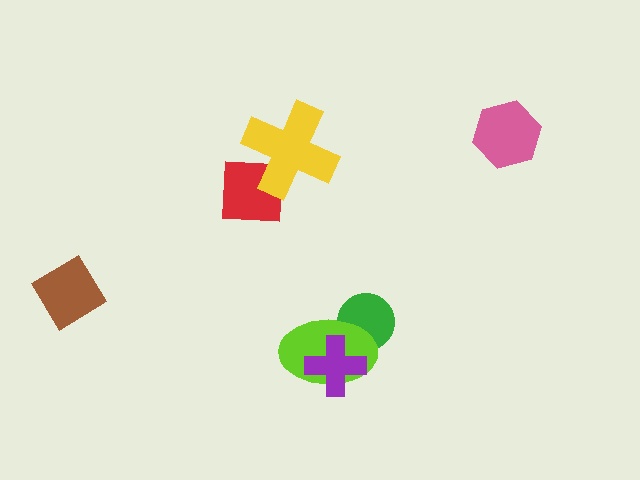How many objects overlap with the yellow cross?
1 object overlaps with the yellow cross.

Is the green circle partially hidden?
Yes, it is partially covered by another shape.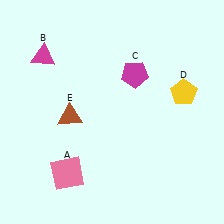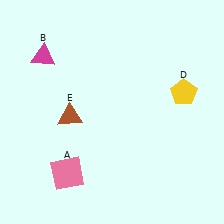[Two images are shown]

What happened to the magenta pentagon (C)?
The magenta pentagon (C) was removed in Image 2. It was in the top-right area of Image 1.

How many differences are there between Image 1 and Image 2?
There is 1 difference between the two images.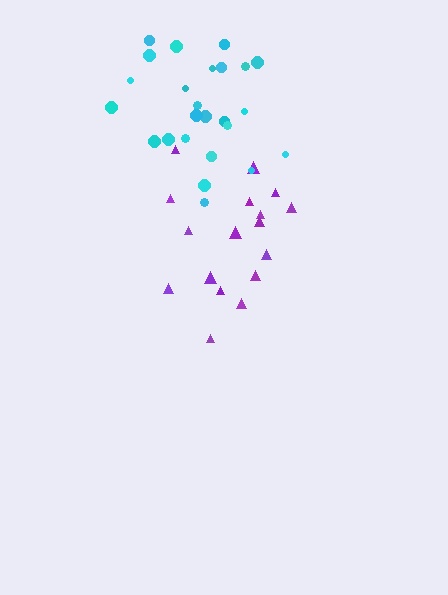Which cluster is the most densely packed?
Cyan.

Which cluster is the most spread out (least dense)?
Purple.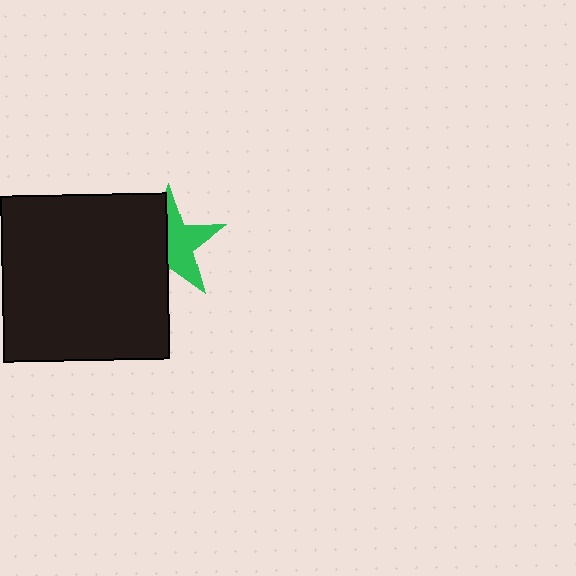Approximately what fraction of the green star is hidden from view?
Roughly 48% of the green star is hidden behind the black square.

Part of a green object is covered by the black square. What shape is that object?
It is a star.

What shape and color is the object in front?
The object in front is a black square.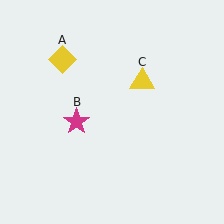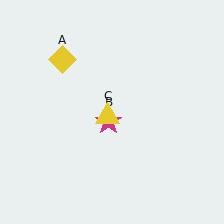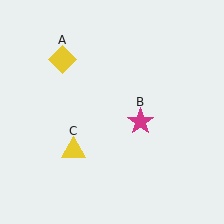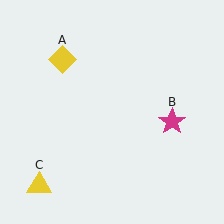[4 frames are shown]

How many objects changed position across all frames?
2 objects changed position: magenta star (object B), yellow triangle (object C).